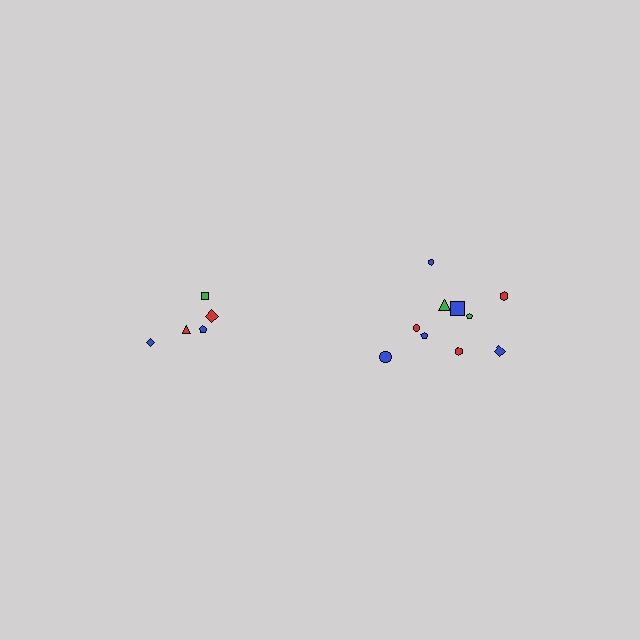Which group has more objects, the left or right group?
The right group.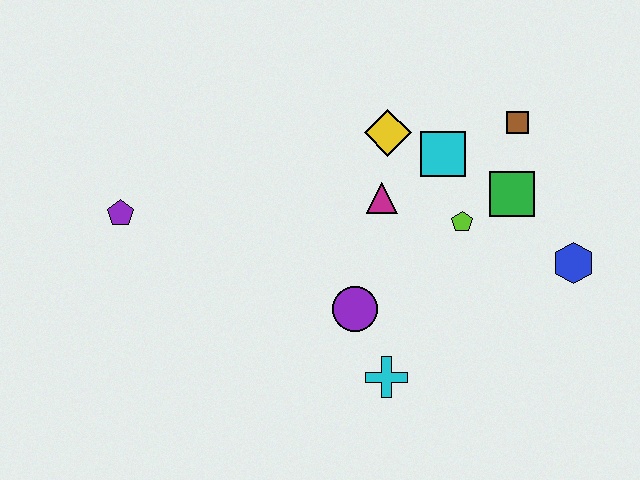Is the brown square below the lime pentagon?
No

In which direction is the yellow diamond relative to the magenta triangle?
The yellow diamond is above the magenta triangle.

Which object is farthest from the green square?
The purple pentagon is farthest from the green square.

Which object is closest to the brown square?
The green square is closest to the brown square.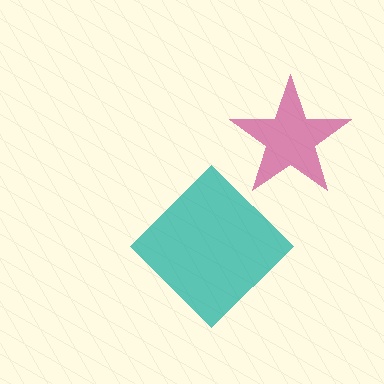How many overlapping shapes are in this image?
There are 2 overlapping shapes in the image.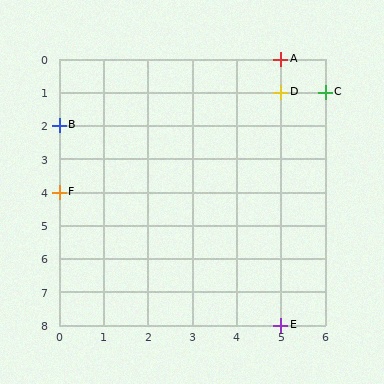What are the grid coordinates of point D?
Point D is at grid coordinates (5, 1).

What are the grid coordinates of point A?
Point A is at grid coordinates (5, 0).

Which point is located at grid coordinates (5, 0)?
Point A is at (5, 0).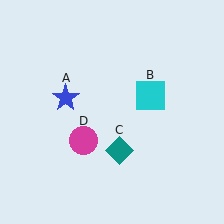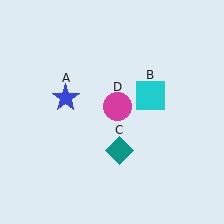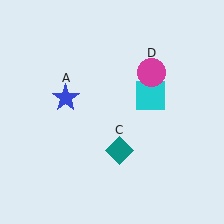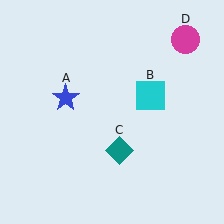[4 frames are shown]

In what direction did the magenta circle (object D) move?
The magenta circle (object D) moved up and to the right.